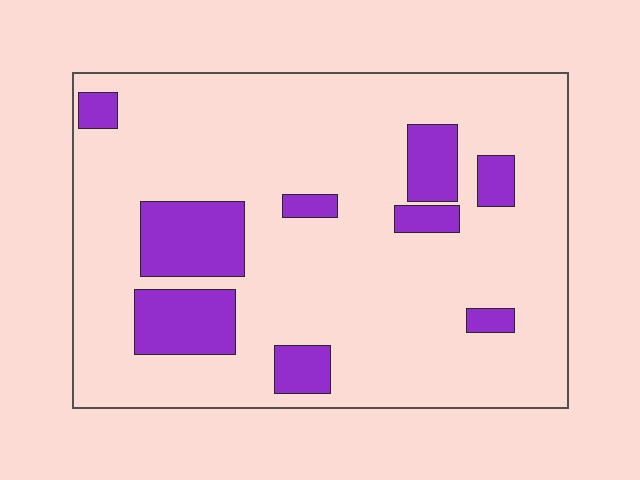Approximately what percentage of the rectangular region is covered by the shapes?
Approximately 20%.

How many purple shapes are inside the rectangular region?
9.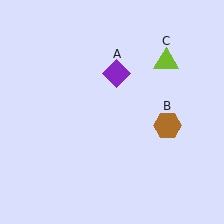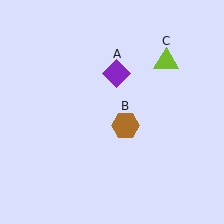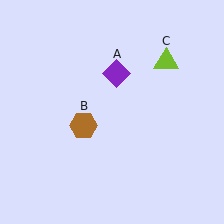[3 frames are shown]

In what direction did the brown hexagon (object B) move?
The brown hexagon (object B) moved left.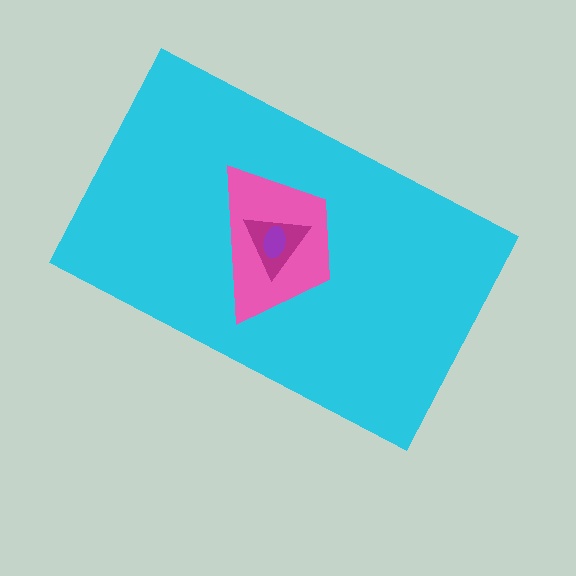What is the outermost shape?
The cyan rectangle.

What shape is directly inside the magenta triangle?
The purple ellipse.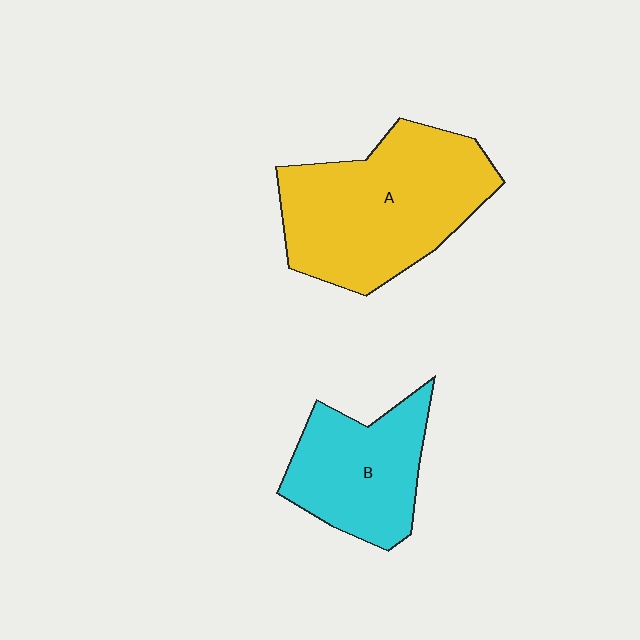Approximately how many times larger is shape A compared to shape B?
Approximately 1.6 times.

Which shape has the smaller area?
Shape B (cyan).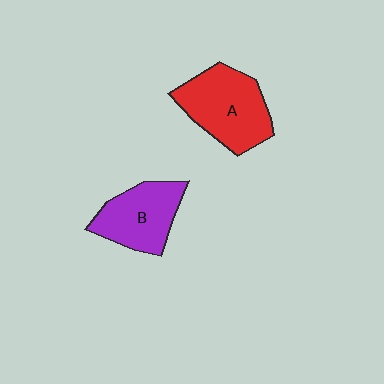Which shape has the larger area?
Shape A (red).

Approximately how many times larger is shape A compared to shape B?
Approximately 1.2 times.